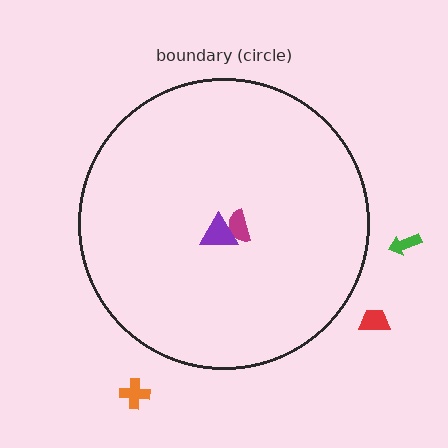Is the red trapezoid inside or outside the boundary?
Outside.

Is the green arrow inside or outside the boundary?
Outside.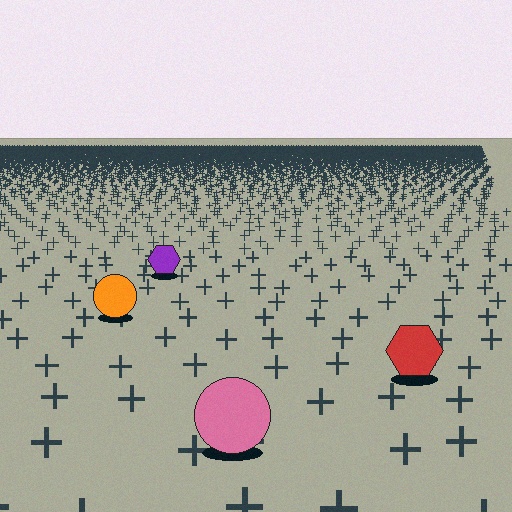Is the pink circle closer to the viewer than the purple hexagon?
Yes. The pink circle is closer — you can tell from the texture gradient: the ground texture is coarser near it.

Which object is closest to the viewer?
The pink circle is closest. The texture marks near it are larger and more spread out.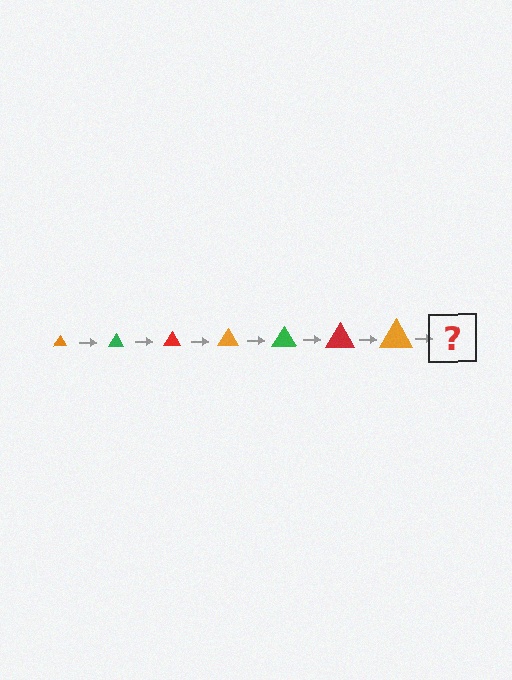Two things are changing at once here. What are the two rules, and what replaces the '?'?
The two rules are that the triangle grows larger each step and the color cycles through orange, green, and red. The '?' should be a green triangle, larger than the previous one.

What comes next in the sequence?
The next element should be a green triangle, larger than the previous one.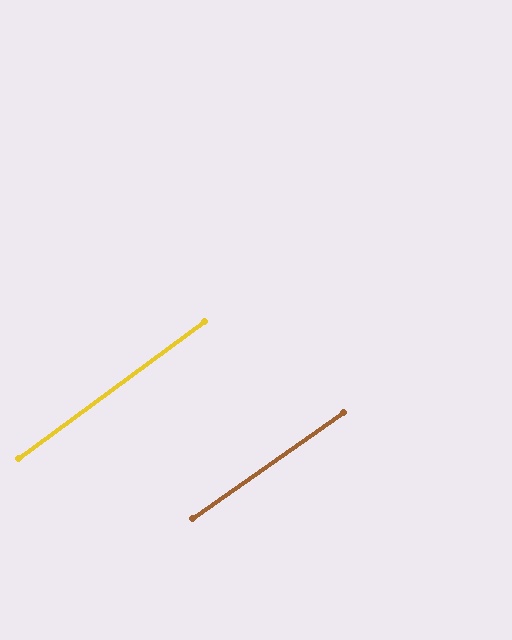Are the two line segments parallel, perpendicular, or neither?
Parallel — their directions differ by only 1.4°.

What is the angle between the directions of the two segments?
Approximately 1 degree.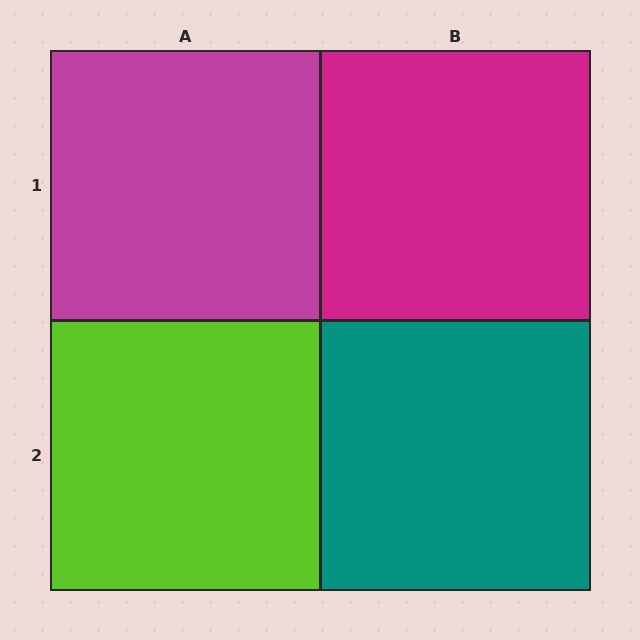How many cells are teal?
1 cell is teal.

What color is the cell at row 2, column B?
Teal.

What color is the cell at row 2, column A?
Lime.